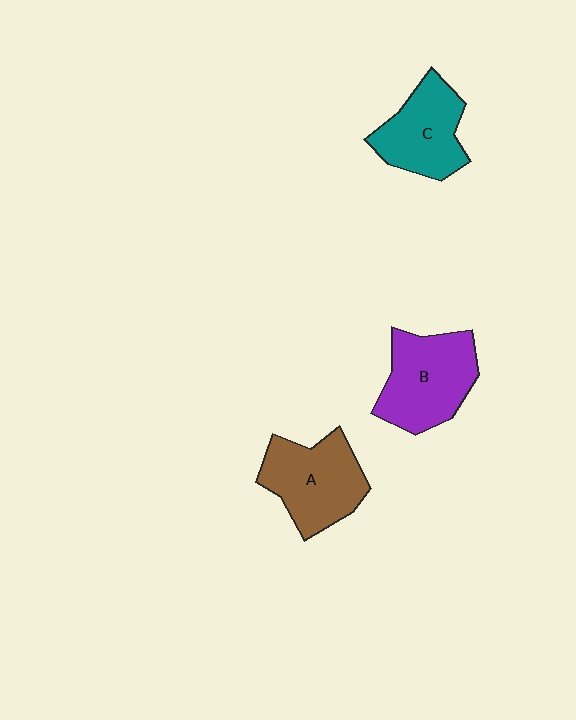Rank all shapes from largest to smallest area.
From largest to smallest: B (purple), A (brown), C (teal).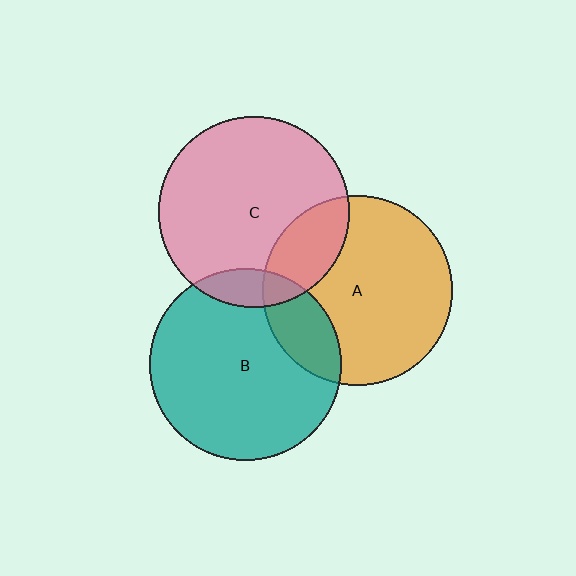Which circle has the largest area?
Circle B (teal).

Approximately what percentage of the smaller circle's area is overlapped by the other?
Approximately 10%.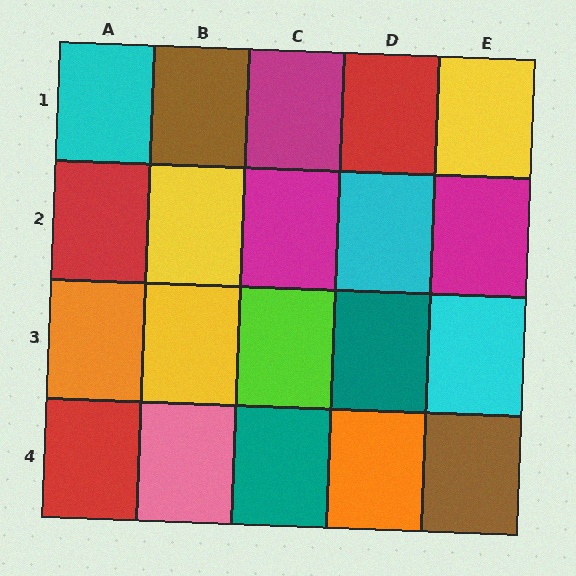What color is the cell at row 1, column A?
Cyan.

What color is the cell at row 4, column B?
Pink.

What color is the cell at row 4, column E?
Brown.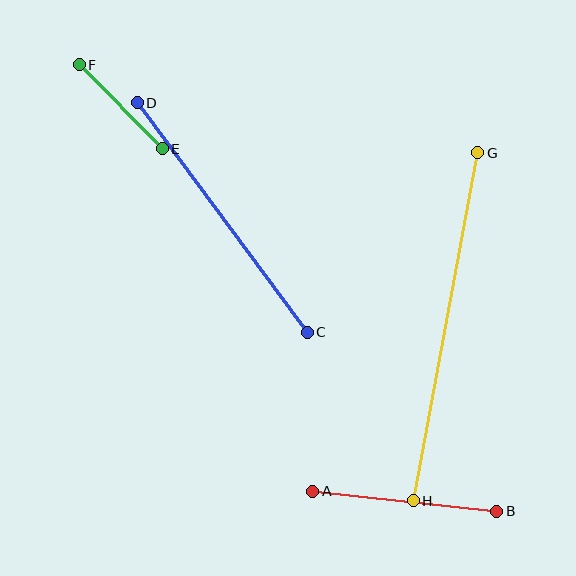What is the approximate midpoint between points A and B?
The midpoint is at approximately (405, 501) pixels.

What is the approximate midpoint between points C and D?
The midpoint is at approximately (222, 217) pixels.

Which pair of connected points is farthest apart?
Points G and H are farthest apart.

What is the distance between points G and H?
The distance is approximately 354 pixels.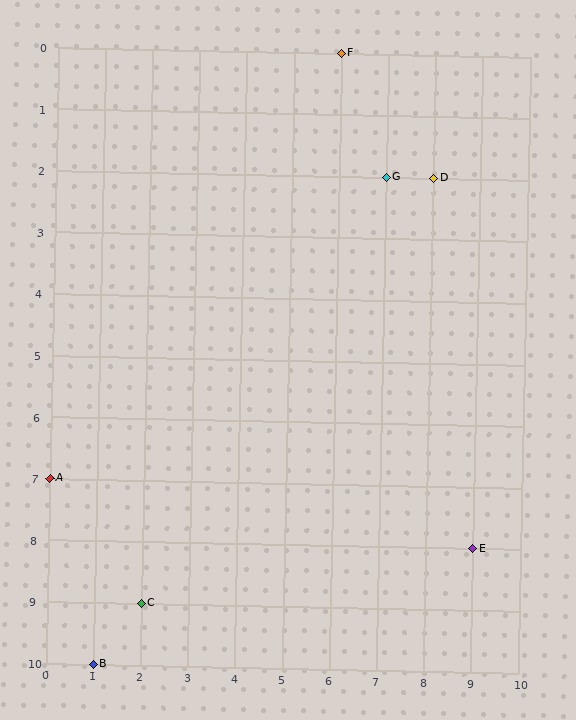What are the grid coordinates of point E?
Point E is at grid coordinates (9, 8).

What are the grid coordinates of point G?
Point G is at grid coordinates (7, 2).